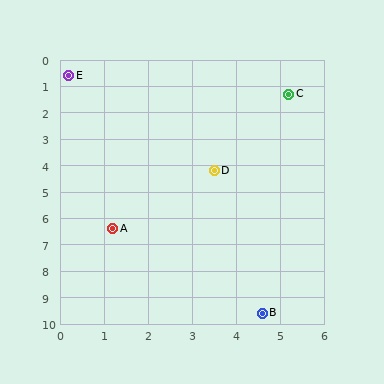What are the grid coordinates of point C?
Point C is at approximately (5.2, 1.3).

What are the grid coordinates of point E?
Point E is at approximately (0.2, 0.6).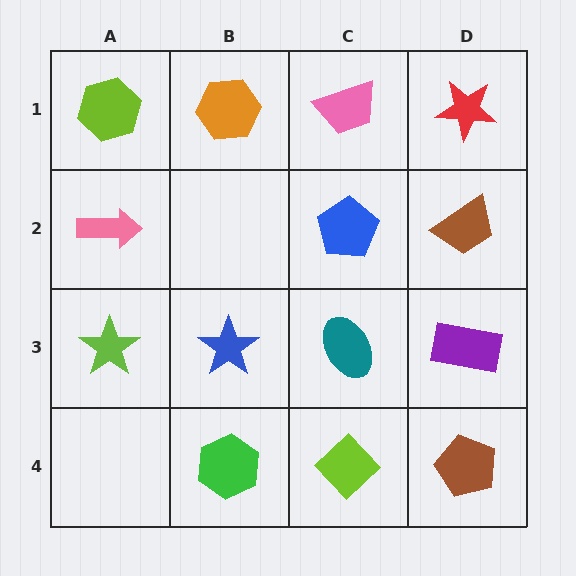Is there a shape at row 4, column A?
No, that cell is empty.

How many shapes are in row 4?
3 shapes.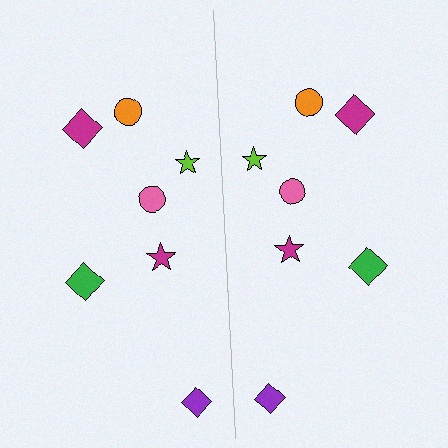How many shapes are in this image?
There are 14 shapes in this image.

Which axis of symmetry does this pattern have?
The pattern has a vertical axis of symmetry running through the center of the image.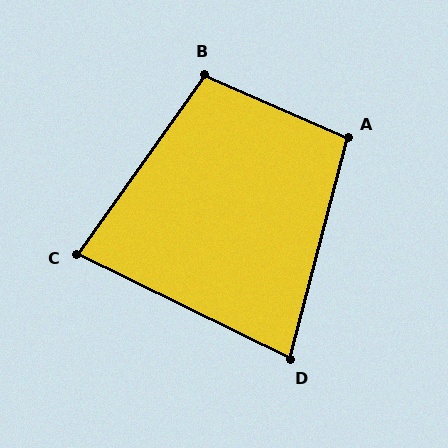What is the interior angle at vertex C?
Approximately 81 degrees (acute).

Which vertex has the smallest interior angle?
D, at approximately 78 degrees.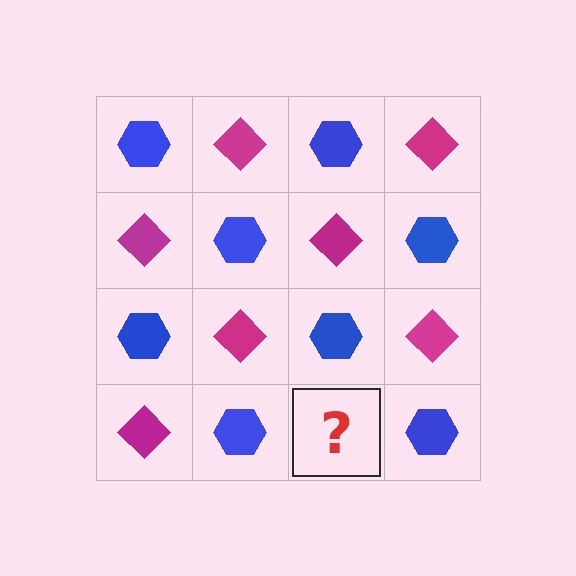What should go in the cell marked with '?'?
The missing cell should contain a magenta diamond.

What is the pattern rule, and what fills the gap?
The rule is that it alternates blue hexagon and magenta diamond in a checkerboard pattern. The gap should be filled with a magenta diamond.